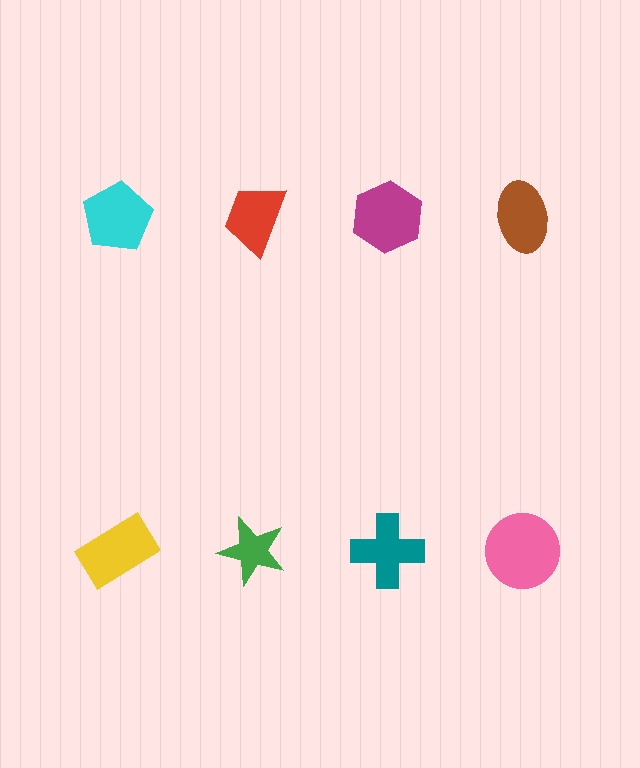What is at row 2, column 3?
A teal cross.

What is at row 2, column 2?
A green star.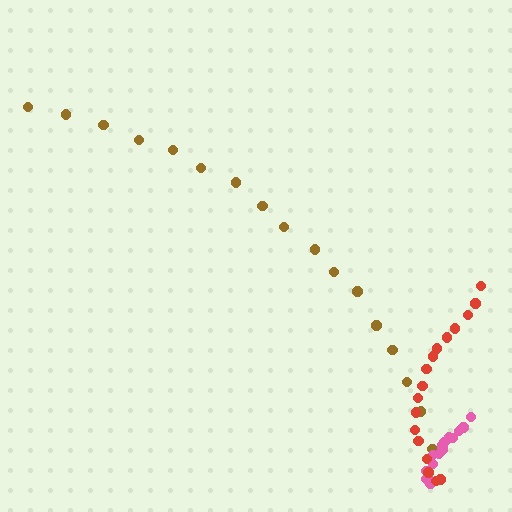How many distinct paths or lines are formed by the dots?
There are 3 distinct paths.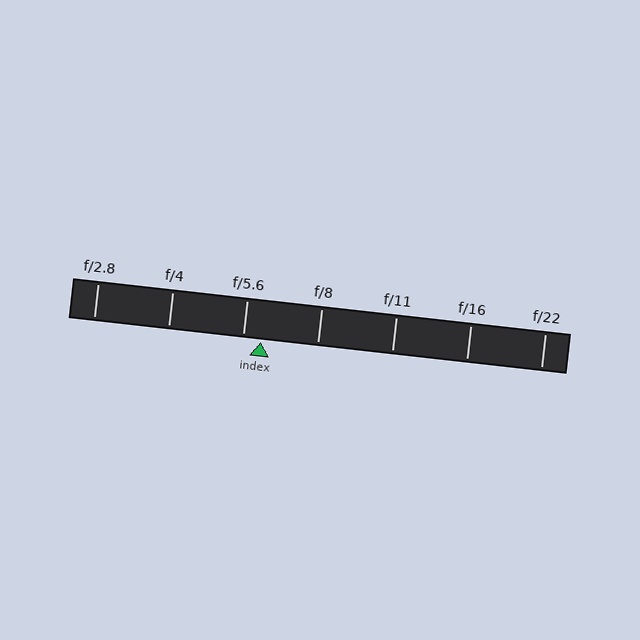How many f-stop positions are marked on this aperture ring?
There are 7 f-stop positions marked.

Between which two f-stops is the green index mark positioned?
The index mark is between f/5.6 and f/8.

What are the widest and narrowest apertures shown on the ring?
The widest aperture shown is f/2.8 and the narrowest is f/22.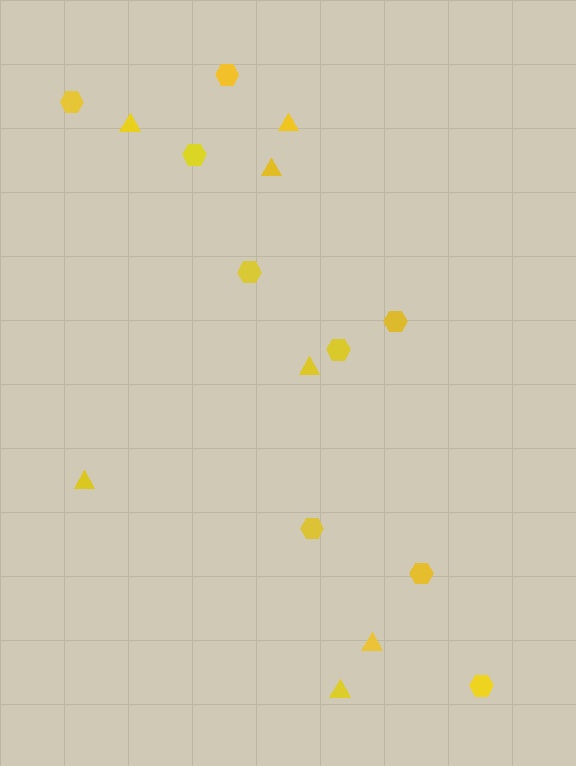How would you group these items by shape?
There are 2 groups: one group of hexagons (9) and one group of triangles (7).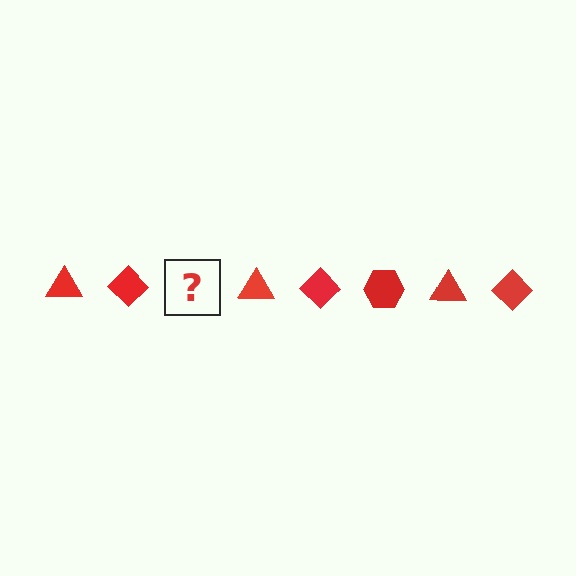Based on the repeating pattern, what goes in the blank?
The blank should be a red hexagon.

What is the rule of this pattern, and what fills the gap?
The rule is that the pattern cycles through triangle, diamond, hexagon shapes in red. The gap should be filled with a red hexagon.